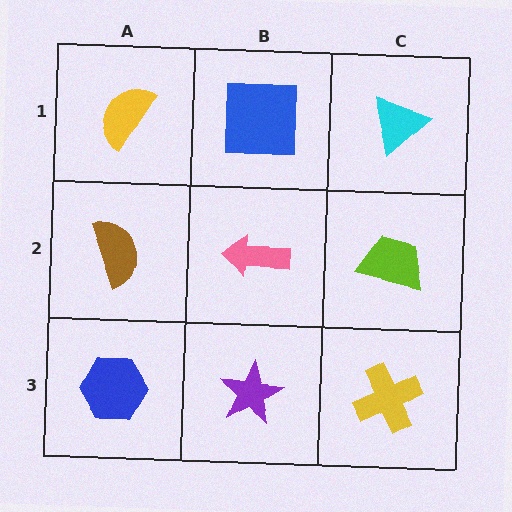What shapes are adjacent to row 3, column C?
A lime trapezoid (row 2, column C), a purple star (row 3, column B).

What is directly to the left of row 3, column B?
A blue hexagon.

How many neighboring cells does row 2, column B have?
4.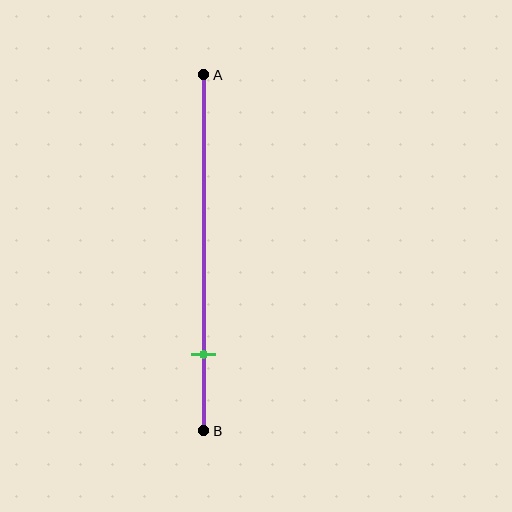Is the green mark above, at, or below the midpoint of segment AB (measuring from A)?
The green mark is below the midpoint of segment AB.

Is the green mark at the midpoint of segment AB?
No, the mark is at about 80% from A, not at the 50% midpoint.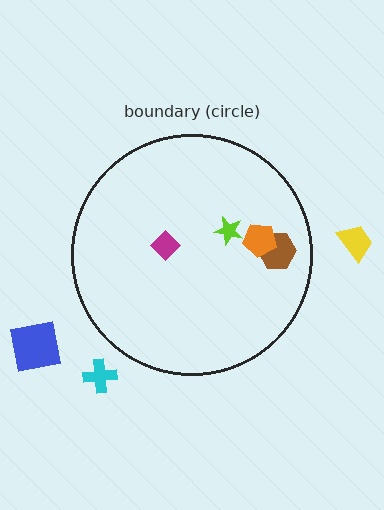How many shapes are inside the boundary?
4 inside, 3 outside.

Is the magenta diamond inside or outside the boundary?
Inside.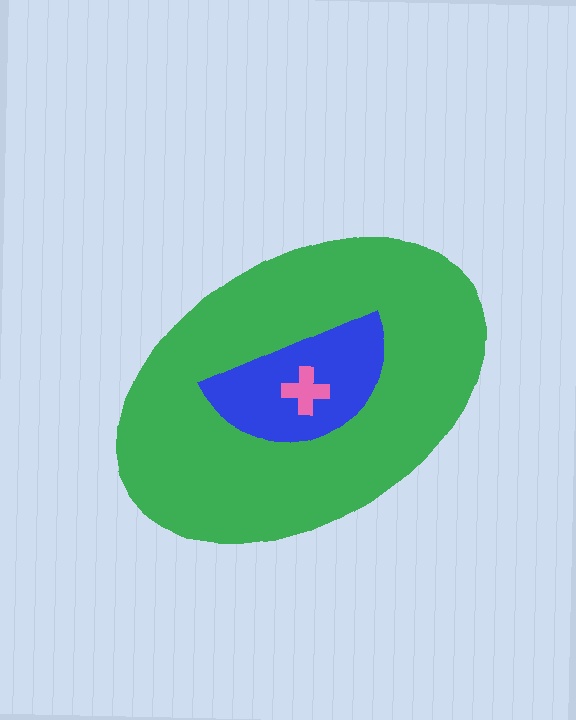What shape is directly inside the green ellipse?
The blue semicircle.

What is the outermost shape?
The green ellipse.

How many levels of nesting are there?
3.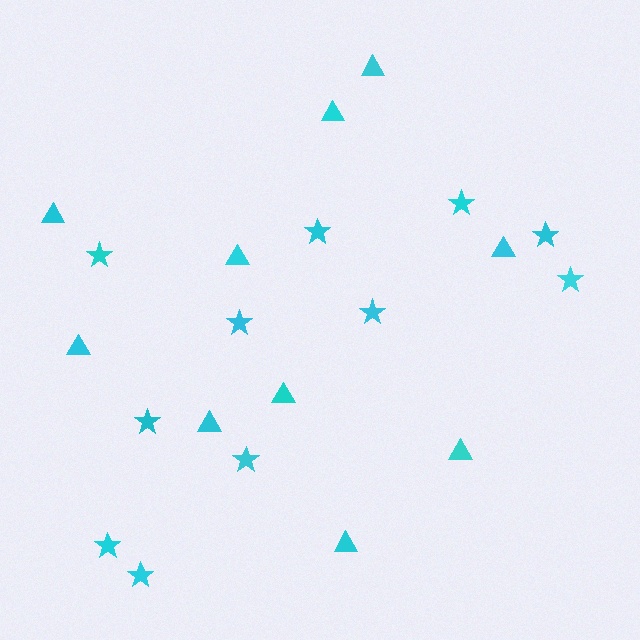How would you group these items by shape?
There are 2 groups: one group of stars (11) and one group of triangles (10).